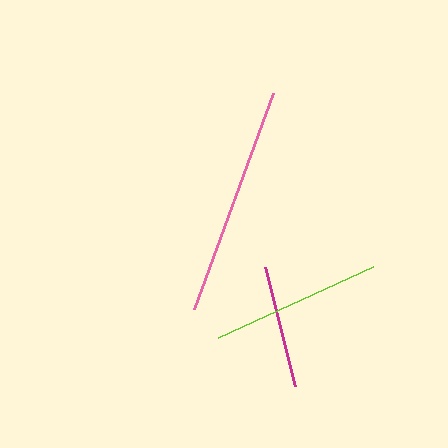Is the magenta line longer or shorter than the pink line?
The pink line is longer than the magenta line.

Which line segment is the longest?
The pink line is the longest at approximately 230 pixels.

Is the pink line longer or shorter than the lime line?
The pink line is longer than the lime line.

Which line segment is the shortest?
The magenta line is the shortest at approximately 123 pixels.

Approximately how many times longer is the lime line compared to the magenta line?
The lime line is approximately 1.4 times the length of the magenta line.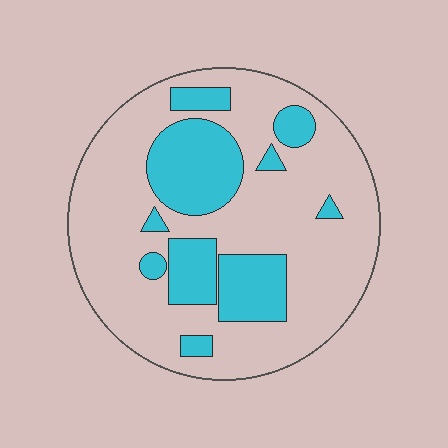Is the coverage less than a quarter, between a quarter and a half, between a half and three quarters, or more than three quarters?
Between a quarter and a half.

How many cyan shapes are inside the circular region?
10.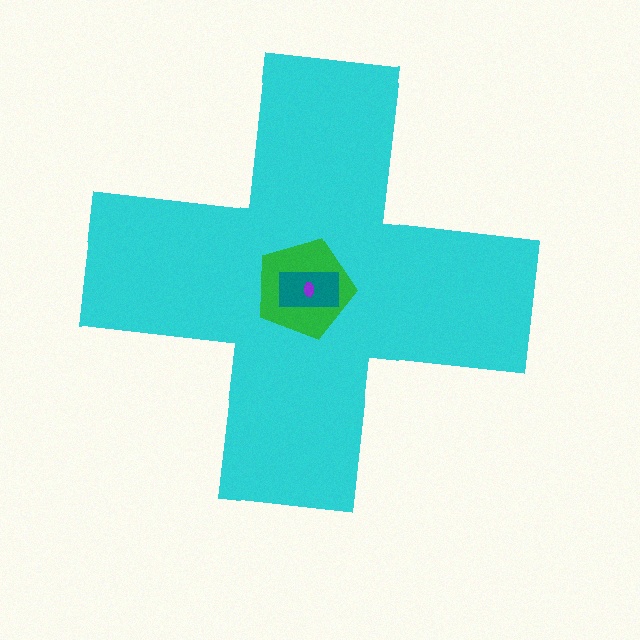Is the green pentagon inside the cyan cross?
Yes.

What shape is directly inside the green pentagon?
The teal rectangle.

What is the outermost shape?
The cyan cross.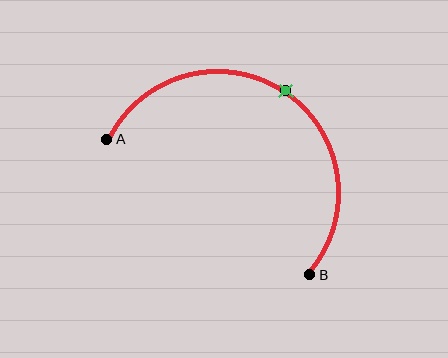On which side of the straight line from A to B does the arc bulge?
The arc bulges above and to the right of the straight line connecting A and B.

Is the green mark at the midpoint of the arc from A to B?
Yes. The green mark lies on the arc at equal arc-length from both A and B — it is the arc midpoint.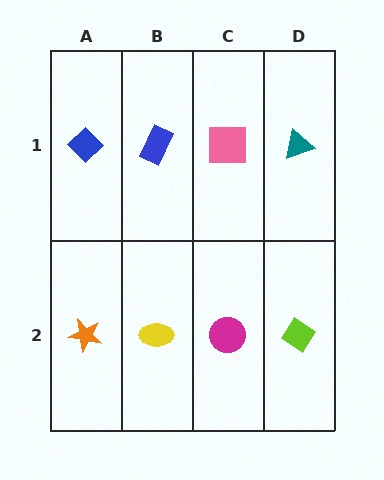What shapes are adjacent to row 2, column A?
A blue diamond (row 1, column A), a yellow ellipse (row 2, column B).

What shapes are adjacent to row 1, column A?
An orange star (row 2, column A), a blue rectangle (row 1, column B).